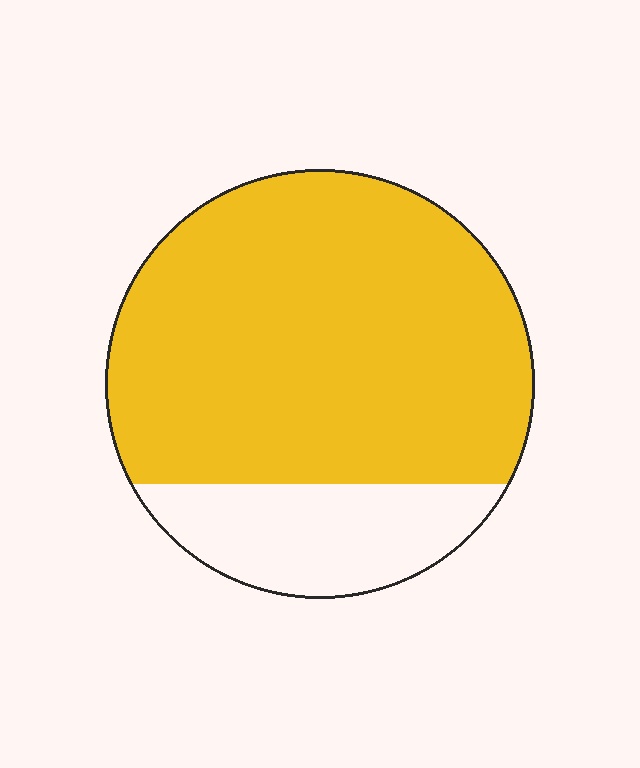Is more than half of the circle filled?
Yes.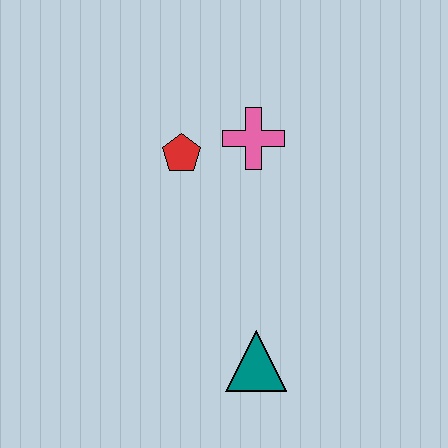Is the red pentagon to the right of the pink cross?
No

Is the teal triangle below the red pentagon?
Yes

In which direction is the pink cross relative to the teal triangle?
The pink cross is above the teal triangle.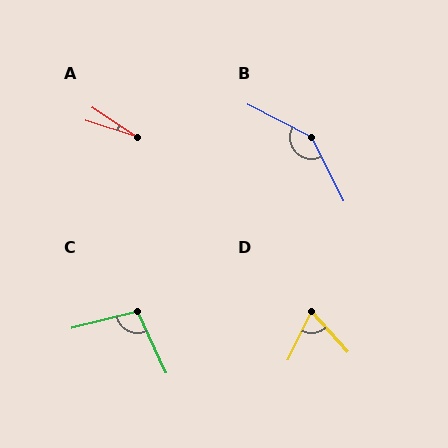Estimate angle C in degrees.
Approximately 101 degrees.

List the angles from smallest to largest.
A (16°), D (68°), C (101°), B (144°).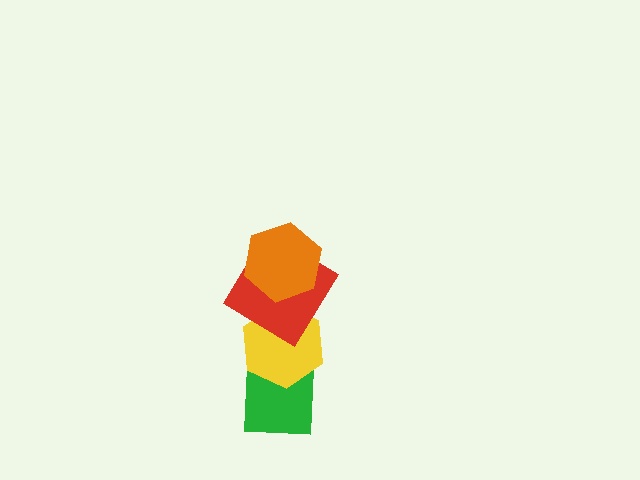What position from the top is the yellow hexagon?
The yellow hexagon is 3rd from the top.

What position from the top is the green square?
The green square is 4th from the top.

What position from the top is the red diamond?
The red diamond is 2nd from the top.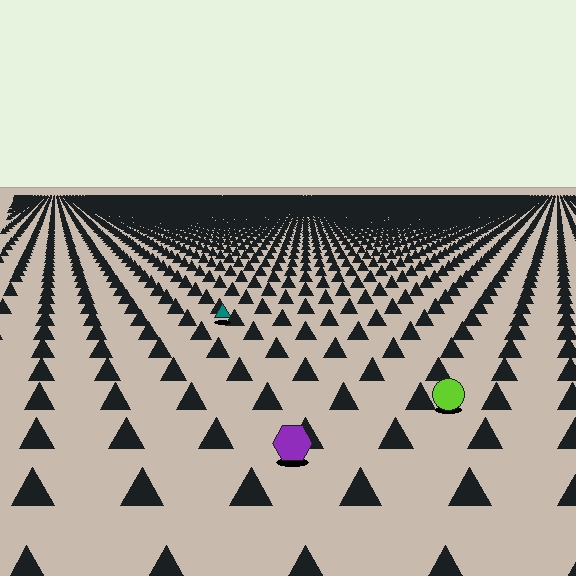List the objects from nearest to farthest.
From nearest to farthest: the purple hexagon, the lime circle, the teal triangle.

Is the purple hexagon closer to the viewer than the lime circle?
Yes. The purple hexagon is closer — you can tell from the texture gradient: the ground texture is coarser near it.